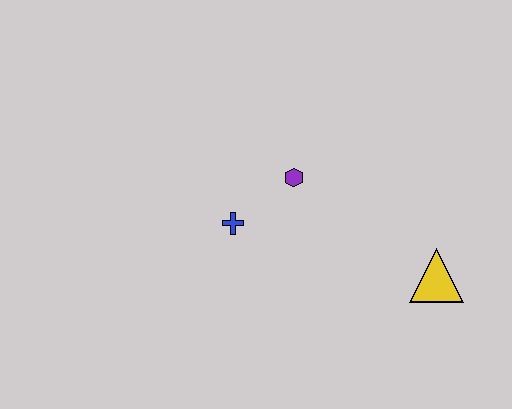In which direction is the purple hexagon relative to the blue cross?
The purple hexagon is to the right of the blue cross.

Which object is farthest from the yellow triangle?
The blue cross is farthest from the yellow triangle.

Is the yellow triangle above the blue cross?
No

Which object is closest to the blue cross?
The purple hexagon is closest to the blue cross.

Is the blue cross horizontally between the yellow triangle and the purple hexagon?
No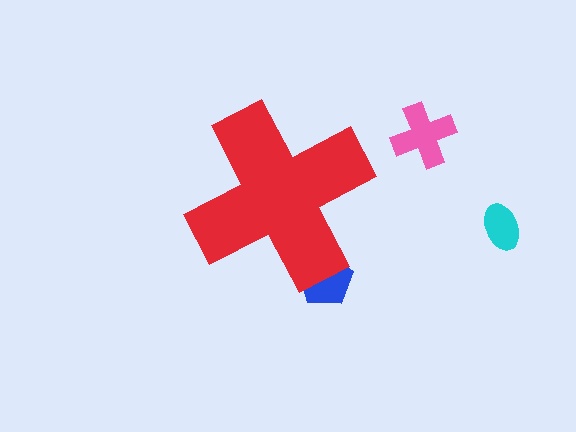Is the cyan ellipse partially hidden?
No, the cyan ellipse is fully visible.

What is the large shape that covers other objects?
A red cross.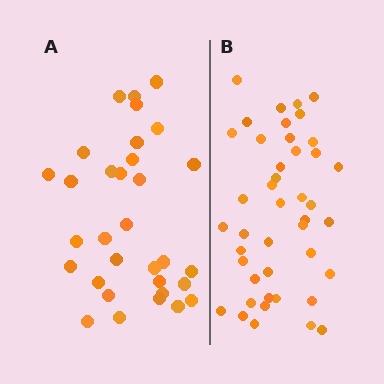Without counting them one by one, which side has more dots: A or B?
Region B (the right region) has more dots.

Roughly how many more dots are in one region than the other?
Region B has roughly 12 or so more dots than region A.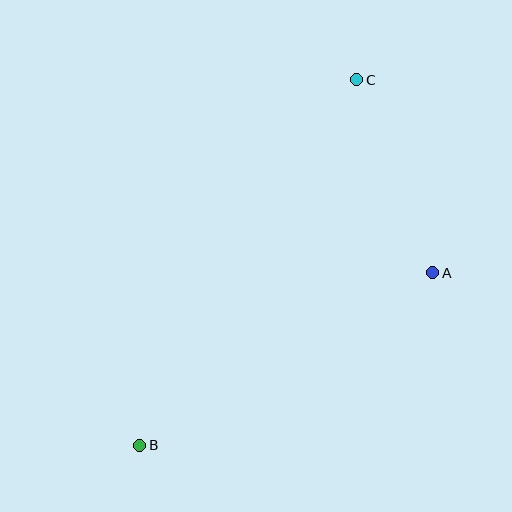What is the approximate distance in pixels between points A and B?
The distance between A and B is approximately 340 pixels.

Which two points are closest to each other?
Points A and C are closest to each other.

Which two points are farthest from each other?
Points B and C are farthest from each other.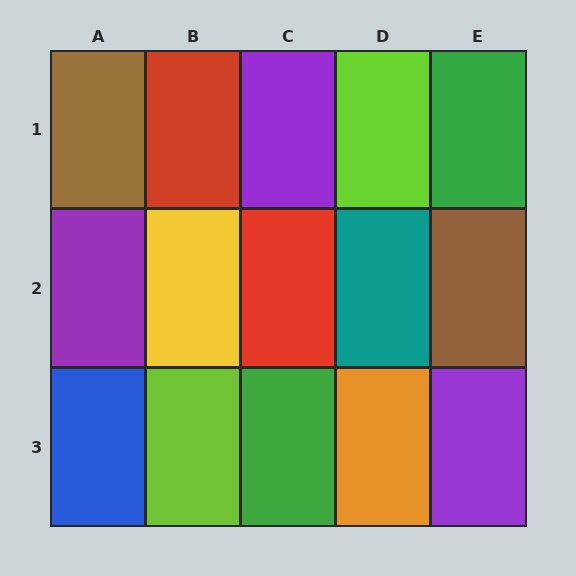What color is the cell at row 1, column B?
Red.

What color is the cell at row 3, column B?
Lime.